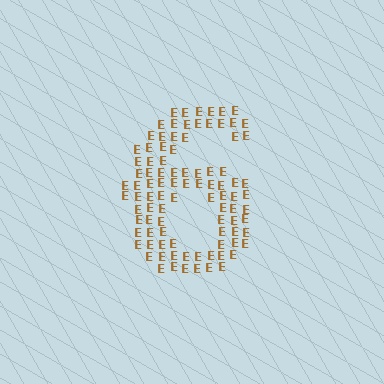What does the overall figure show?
The overall figure shows the digit 6.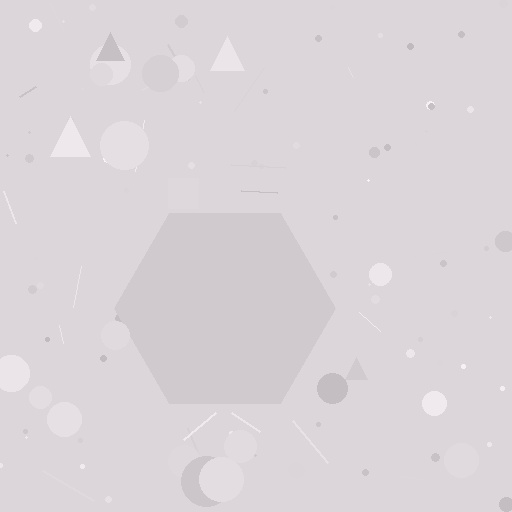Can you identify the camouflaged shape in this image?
The camouflaged shape is a hexagon.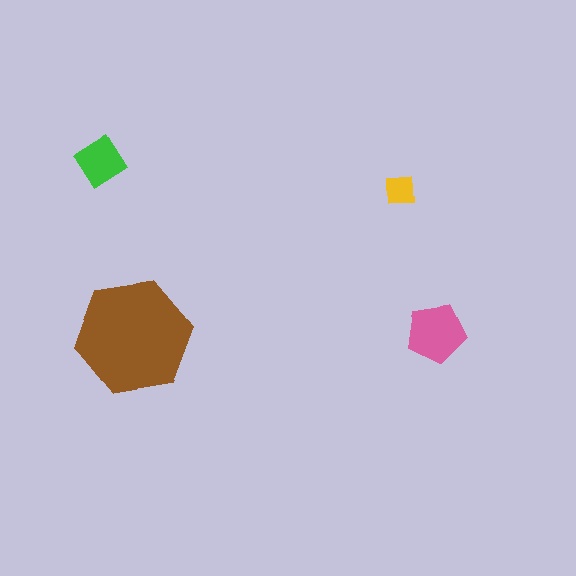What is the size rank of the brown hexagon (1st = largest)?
1st.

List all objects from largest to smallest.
The brown hexagon, the pink pentagon, the green diamond, the yellow square.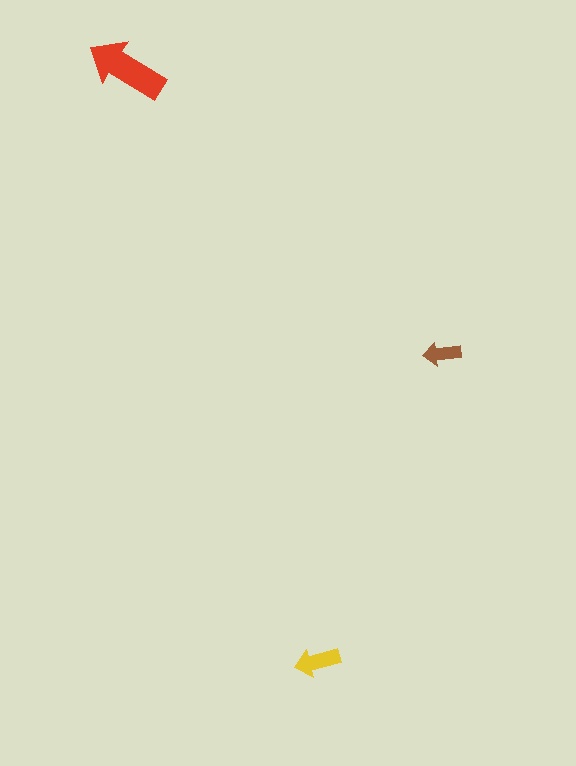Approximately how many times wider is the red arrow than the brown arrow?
About 2 times wider.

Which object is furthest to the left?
The red arrow is leftmost.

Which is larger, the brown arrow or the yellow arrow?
The yellow one.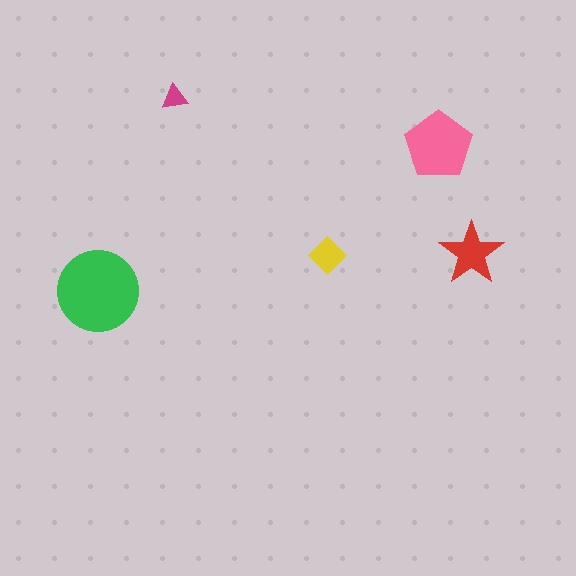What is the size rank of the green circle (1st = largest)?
1st.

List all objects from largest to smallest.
The green circle, the pink pentagon, the red star, the yellow diamond, the magenta triangle.